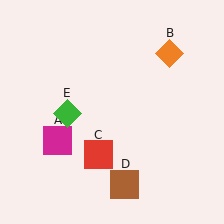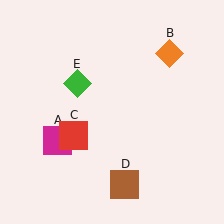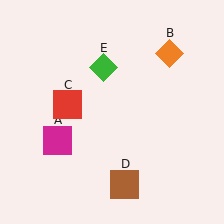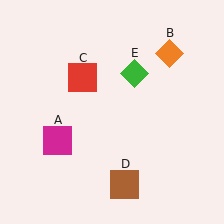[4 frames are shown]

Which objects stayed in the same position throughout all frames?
Magenta square (object A) and orange diamond (object B) and brown square (object D) remained stationary.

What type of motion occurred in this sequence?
The red square (object C), green diamond (object E) rotated clockwise around the center of the scene.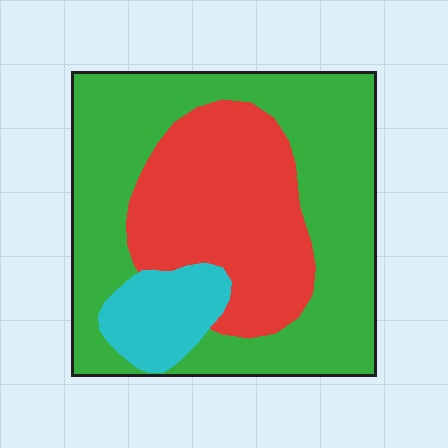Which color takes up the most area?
Green, at roughly 55%.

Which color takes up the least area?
Cyan, at roughly 10%.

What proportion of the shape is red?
Red covers roughly 30% of the shape.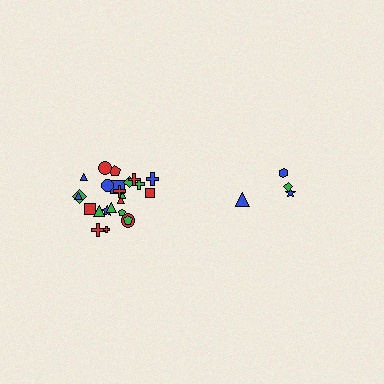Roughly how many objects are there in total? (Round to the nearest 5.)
Roughly 30 objects in total.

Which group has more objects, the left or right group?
The left group.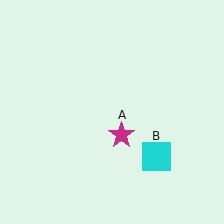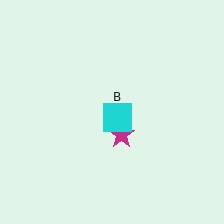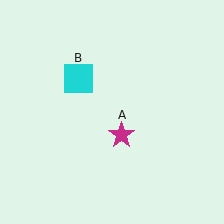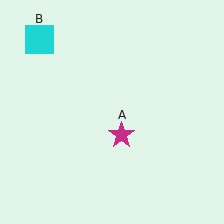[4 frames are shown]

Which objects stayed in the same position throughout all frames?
Magenta star (object A) remained stationary.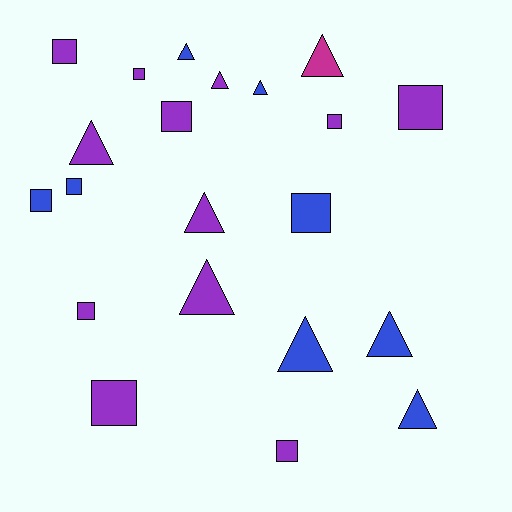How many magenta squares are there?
There are no magenta squares.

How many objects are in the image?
There are 21 objects.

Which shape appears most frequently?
Square, with 11 objects.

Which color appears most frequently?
Purple, with 12 objects.